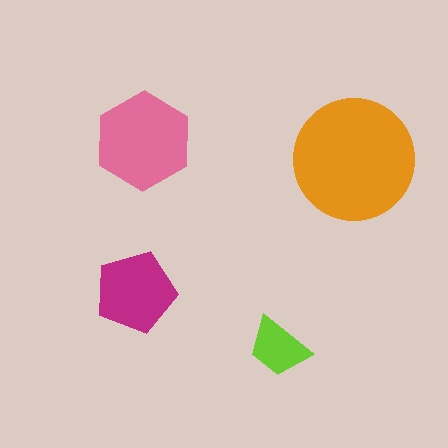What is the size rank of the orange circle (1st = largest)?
1st.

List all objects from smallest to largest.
The lime trapezoid, the magenta pentagon, the pink hexagon, the orange circle.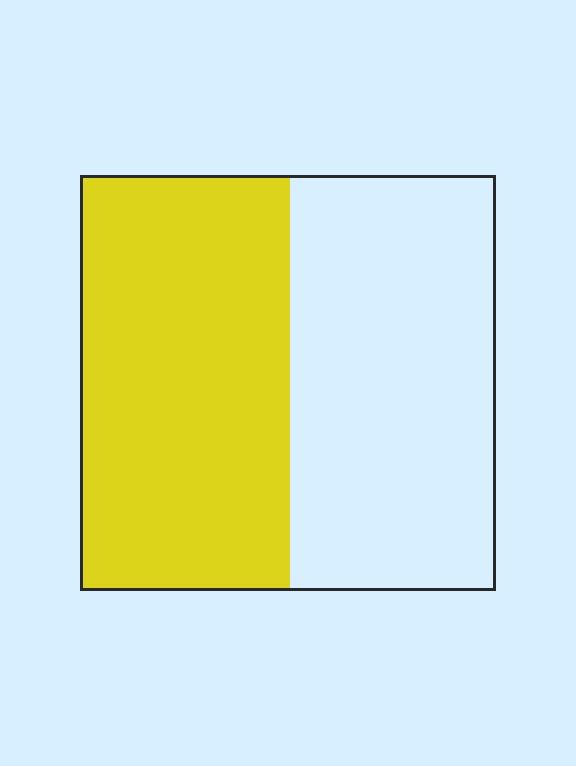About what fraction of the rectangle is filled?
About one half (1/2).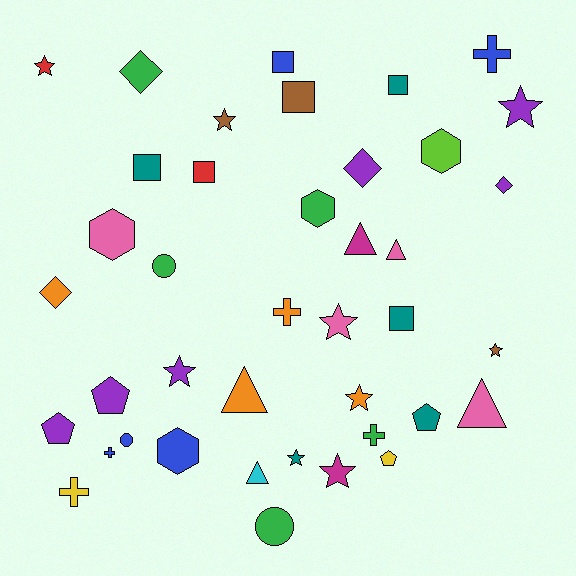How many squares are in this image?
There are 6 squares.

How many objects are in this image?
There are 40 objects.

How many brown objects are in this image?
There are 3 brown objects.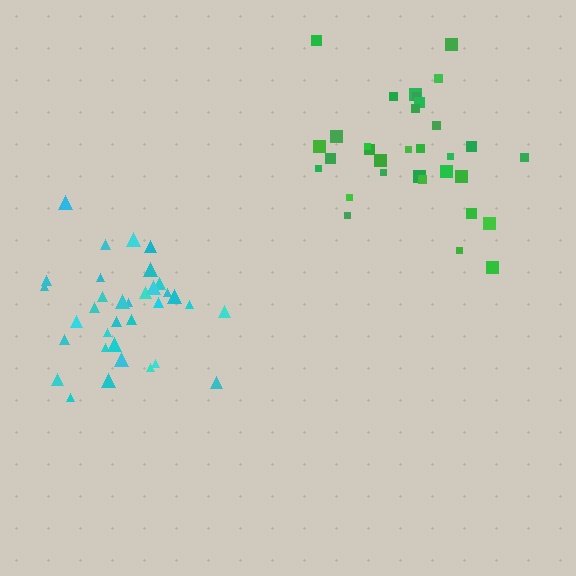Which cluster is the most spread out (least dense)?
Green.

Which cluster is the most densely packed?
Cyan.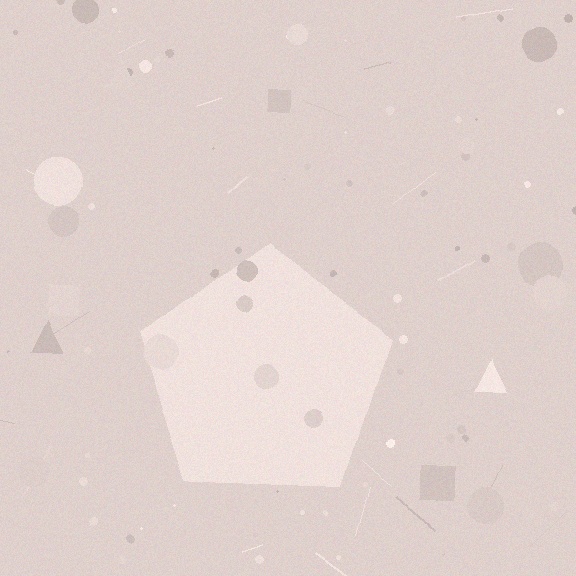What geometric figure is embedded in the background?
A pentagon is embedded in the background.